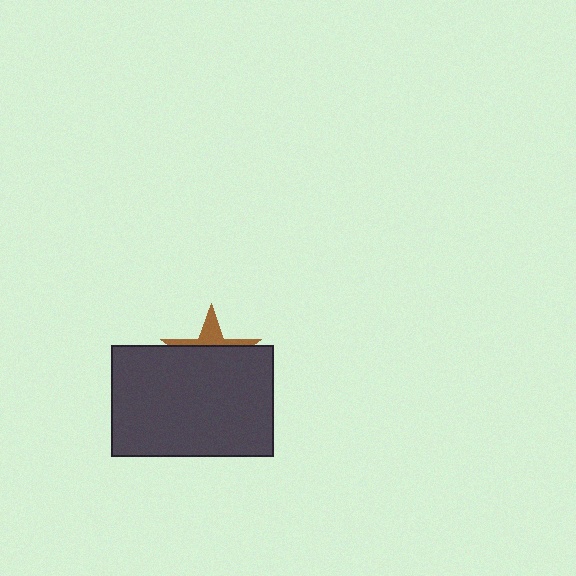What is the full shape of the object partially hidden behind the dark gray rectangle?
The partially hidden object is a brown star.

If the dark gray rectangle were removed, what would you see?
You would see the complete brown star.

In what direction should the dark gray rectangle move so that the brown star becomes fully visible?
The dark gray rectangle should move down. That is the shortest direction to clear the overlap and leave the brown star fully visible.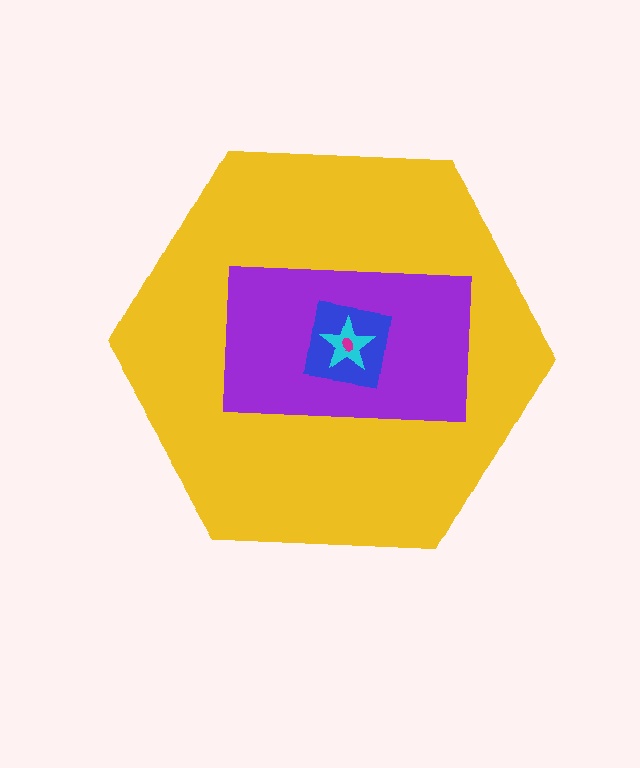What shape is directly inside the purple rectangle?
The blue square.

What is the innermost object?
The magenta ellipse.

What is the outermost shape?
The yellow hexagon.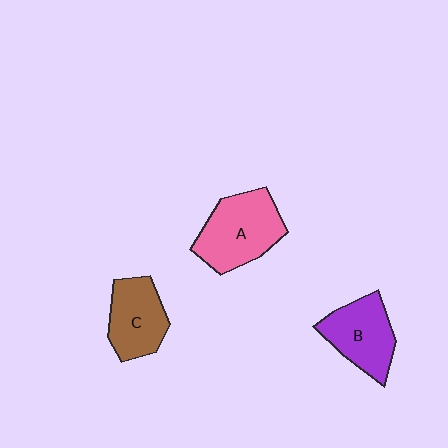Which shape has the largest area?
Shape A (pink).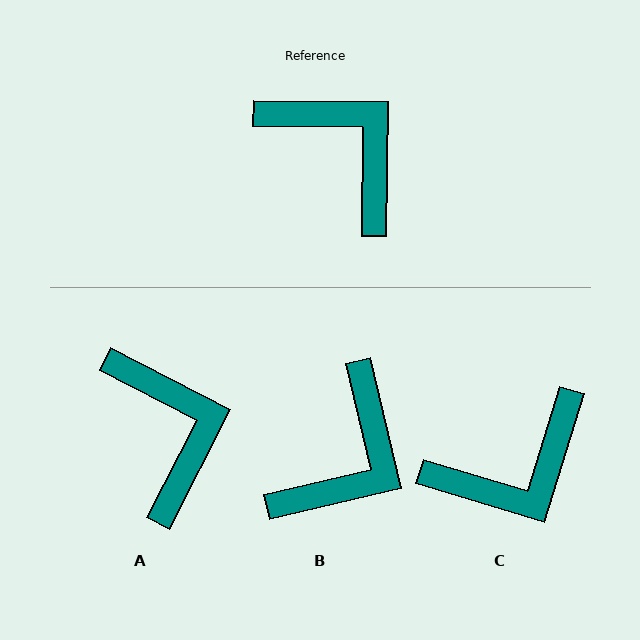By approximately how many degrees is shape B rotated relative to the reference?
Approximately 76 degrees clockwise.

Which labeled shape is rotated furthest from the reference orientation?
C, about 106 degrees away.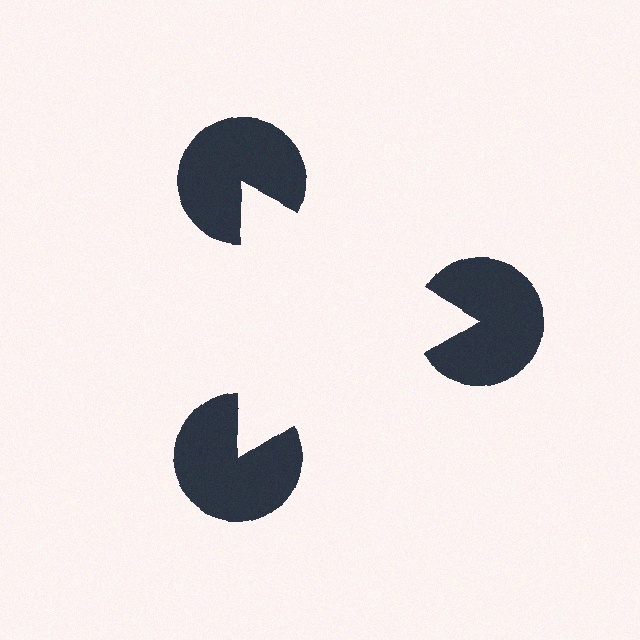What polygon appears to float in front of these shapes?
An illusory triangle — its edges are inferred from the aligned wedge cuts in the pac-man discs, not physically drawn.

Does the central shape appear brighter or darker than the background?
It typically appears slightly brighter than the background, even though no actual brightness change is drawn.